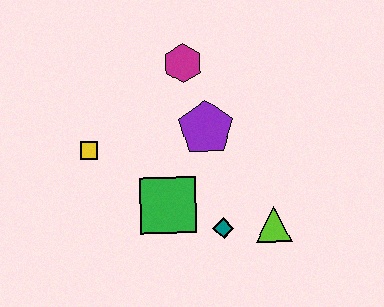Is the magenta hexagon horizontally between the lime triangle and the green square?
Yes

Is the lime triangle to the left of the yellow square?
No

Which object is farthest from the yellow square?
The lime triangle is farthest from the yellow square.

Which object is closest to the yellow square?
The green square is closest to the yellow square.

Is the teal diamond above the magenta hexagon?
No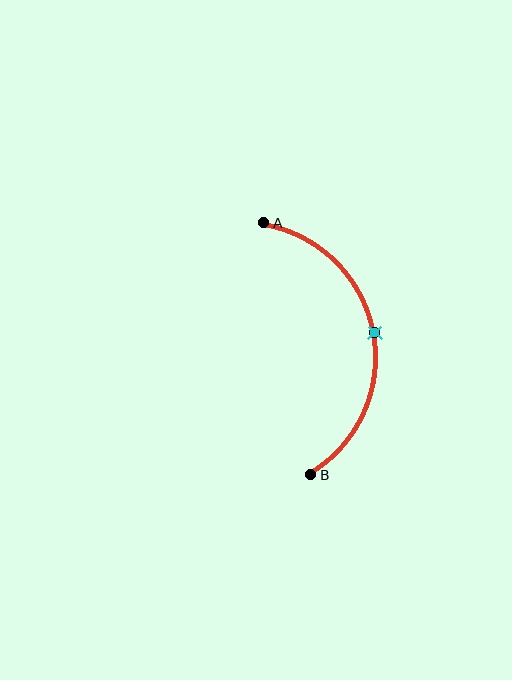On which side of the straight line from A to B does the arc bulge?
The arc bulges to the right of the straight line connecting A and B.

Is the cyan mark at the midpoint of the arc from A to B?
Yes. The cyan mark lies on the arc at equal arc-length from both A and B — it is the arc midpoint.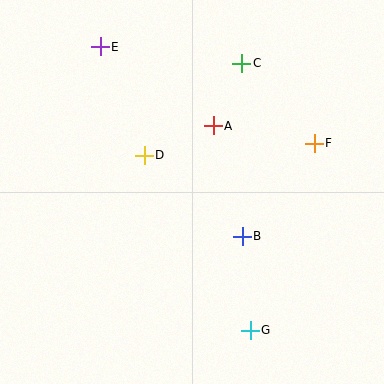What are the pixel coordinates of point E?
Point E is at (100, 47).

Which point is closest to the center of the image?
Point D at (144, 155) is closest to the center.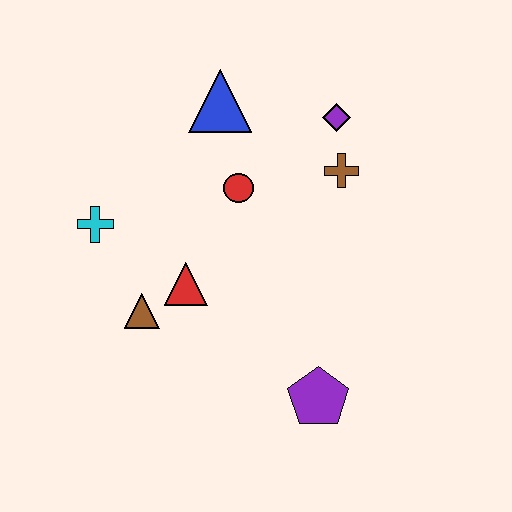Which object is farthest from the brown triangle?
The purple diamond is farthest from the brown triangle.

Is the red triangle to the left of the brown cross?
Yes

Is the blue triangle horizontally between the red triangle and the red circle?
Yes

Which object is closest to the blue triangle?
The red circle is closest to the blue triangle.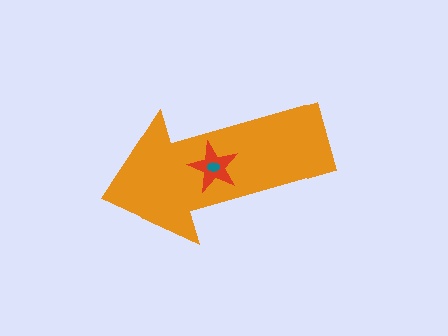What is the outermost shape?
The orange arrow.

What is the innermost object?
The teal ellipse.